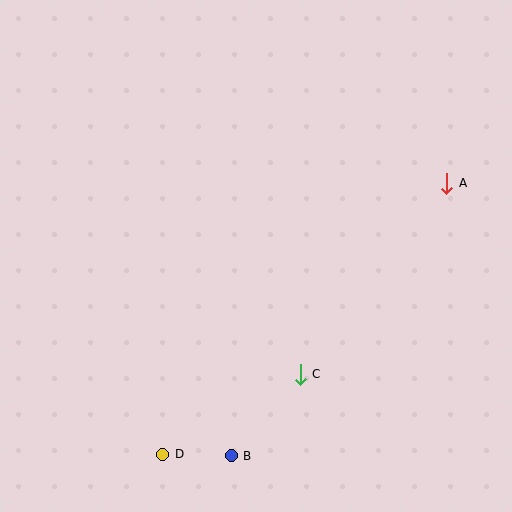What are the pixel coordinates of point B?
Point B is at (231, 456).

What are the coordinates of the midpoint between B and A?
The midpoint between B and A is at (339, 319).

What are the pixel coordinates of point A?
Point A is at (447, 183).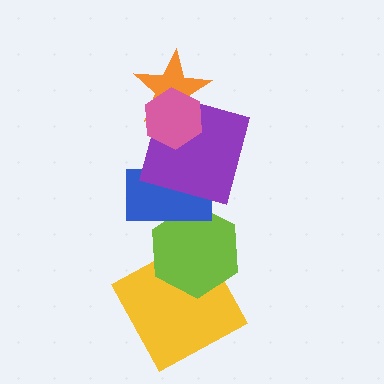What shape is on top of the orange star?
The pink hexagon is on top of the orange star.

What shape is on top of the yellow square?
The lime hexagon is on top of the yellow square.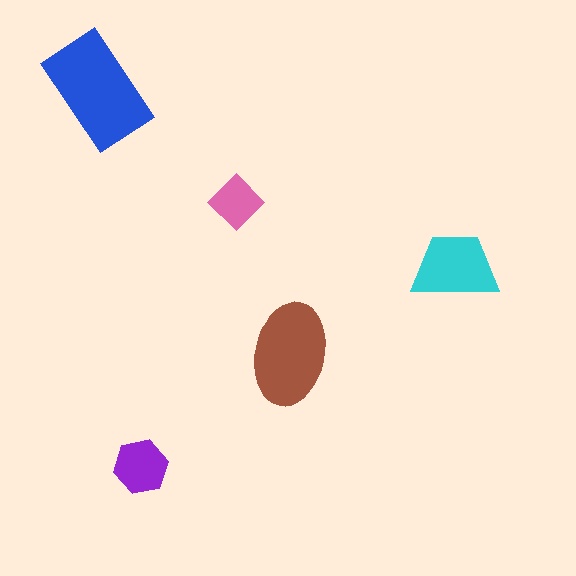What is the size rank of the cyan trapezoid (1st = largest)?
3rd.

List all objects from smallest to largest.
The pink diamond, the purple hexagon, the cyan trapezoid, the brown ellipse, the blue rectangle.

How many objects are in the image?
There are 5 objects in the image.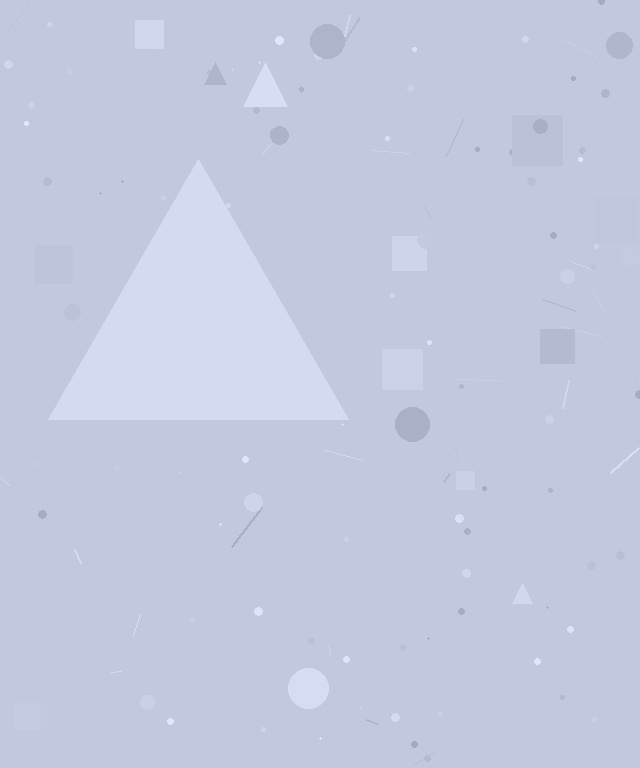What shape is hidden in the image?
A triangle is hidden in the image.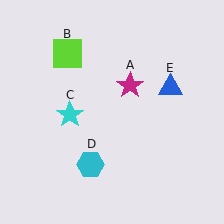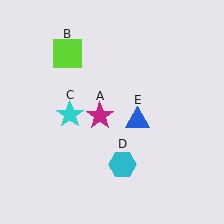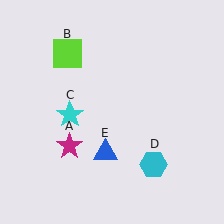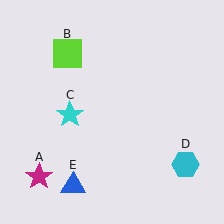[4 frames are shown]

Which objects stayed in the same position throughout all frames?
Lime square (object B) and cyan star (object C) remained stationary.